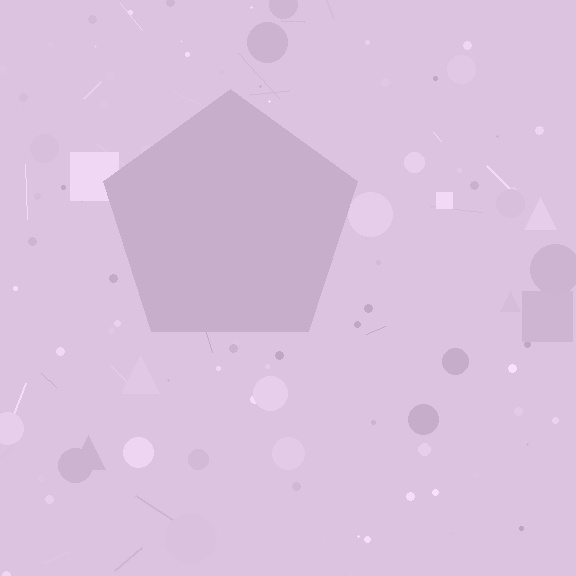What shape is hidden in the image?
A pentagon is hidden in the image.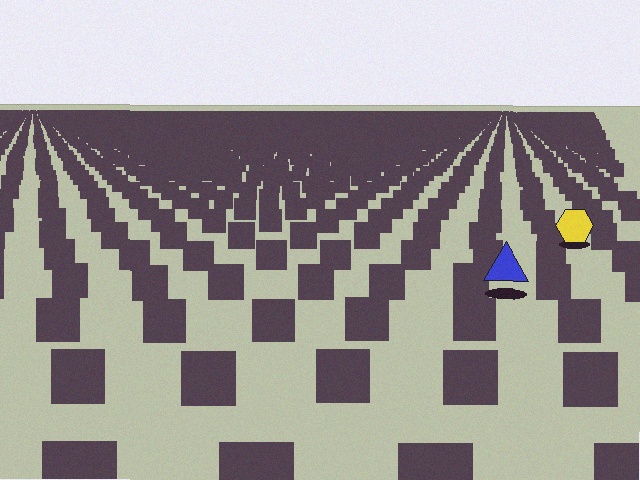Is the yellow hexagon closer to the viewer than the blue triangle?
No. The blue triangle is closer — you can tell from the texture gradient: the ground texture is coarser near it.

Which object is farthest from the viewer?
The yellow hexagon is farthest from the viewer. It appears smaller and the ground texture around it is denser.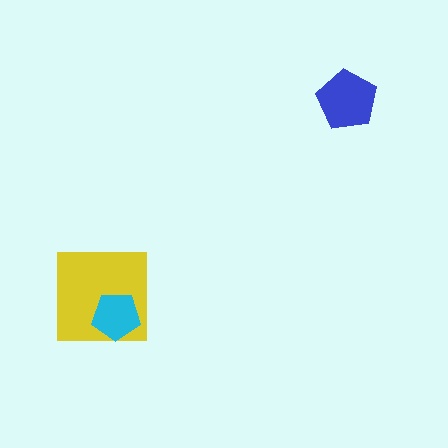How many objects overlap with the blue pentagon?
0 objects overlap with the blue pentagon.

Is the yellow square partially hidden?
Yes, it is partially covered by another shape.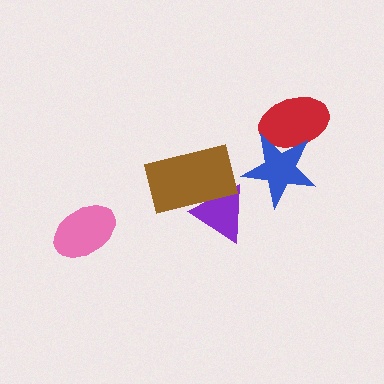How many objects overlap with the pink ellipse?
0 objects overlap with the pink ellipse.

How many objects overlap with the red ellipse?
1 object overlaps with the red ellipse.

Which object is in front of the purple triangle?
The brown rectangle is in front of the purple triangle.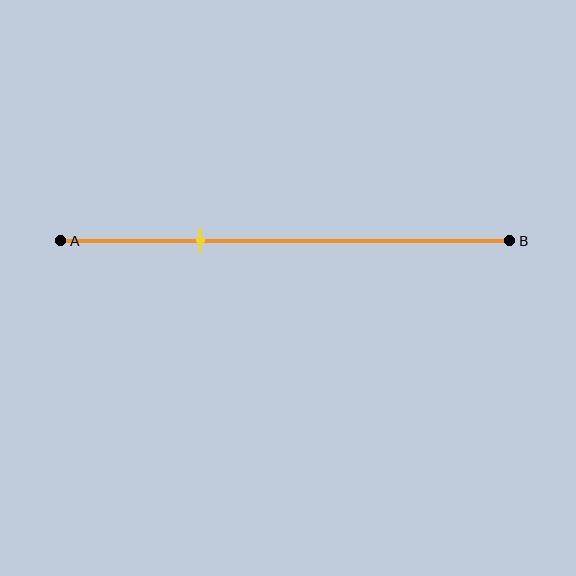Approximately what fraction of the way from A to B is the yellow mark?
The yellow mark is approximately 30% of the way from A to B.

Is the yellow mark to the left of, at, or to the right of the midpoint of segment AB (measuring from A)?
The yellow mark is to the left of the midpoint of segment AB.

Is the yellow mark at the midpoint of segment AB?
No, the mark is at about 30% from A, not at the 50% midpoint.